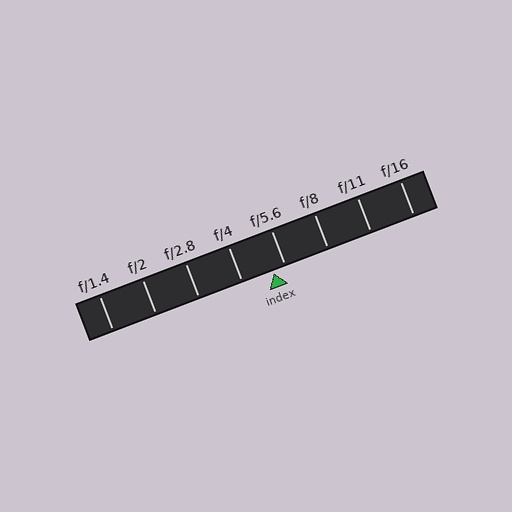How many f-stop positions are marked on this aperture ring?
There are 8 f-stop positions marked.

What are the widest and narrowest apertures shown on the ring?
The widest aperture shown is f/1.4 and the narrowest is f/16.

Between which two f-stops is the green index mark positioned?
The index mark is between f/4 and f/5.6.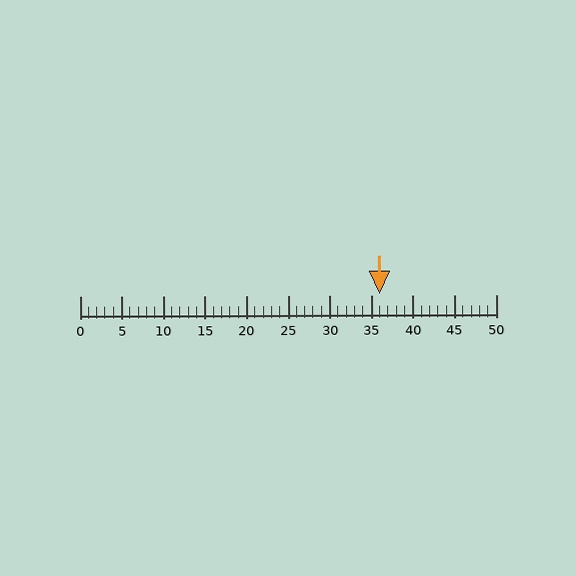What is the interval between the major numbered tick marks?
The major tick marks are spaced 5 units apart.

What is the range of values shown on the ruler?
The ruler shows values from 0 to 50.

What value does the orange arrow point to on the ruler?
The orange arrow points to approximately 36.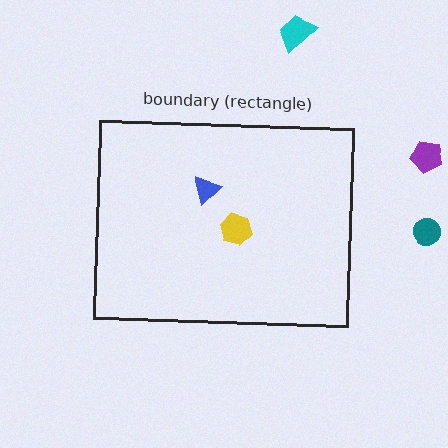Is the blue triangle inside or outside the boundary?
Inside.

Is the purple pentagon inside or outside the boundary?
Outside.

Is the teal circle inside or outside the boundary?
Outside.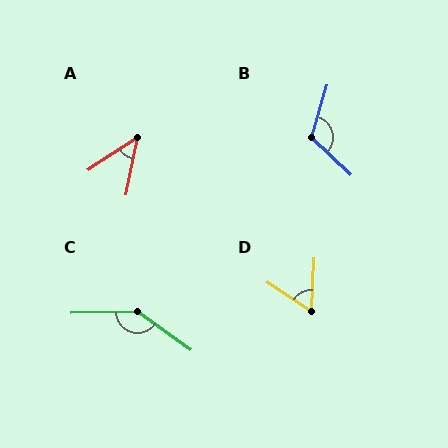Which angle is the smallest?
A, at approximately 46 degrees.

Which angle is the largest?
C, at approximately 143 degrees.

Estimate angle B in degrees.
Approximately 117 degrees.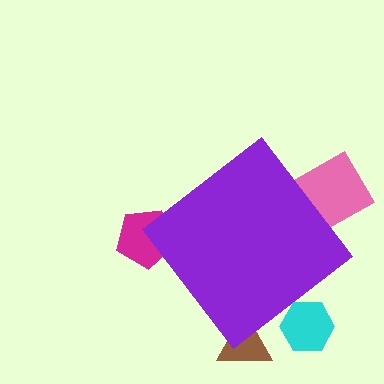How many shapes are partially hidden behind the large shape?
4 shapes are partially hidden.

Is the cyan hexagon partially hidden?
Yes, the cyan hexagon is partially hidden behind the purple diamond.